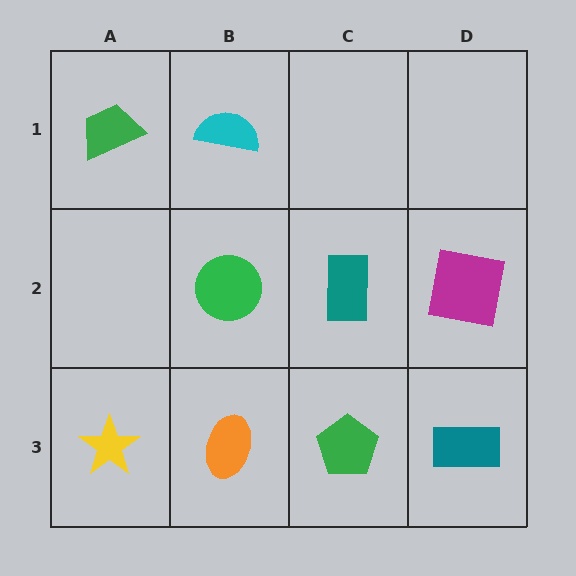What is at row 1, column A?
A green trapezoid.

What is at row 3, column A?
A yellow star.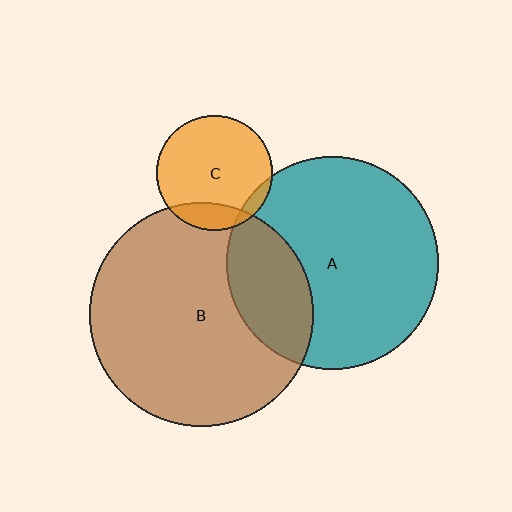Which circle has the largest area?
Circle B (brown).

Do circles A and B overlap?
Yes.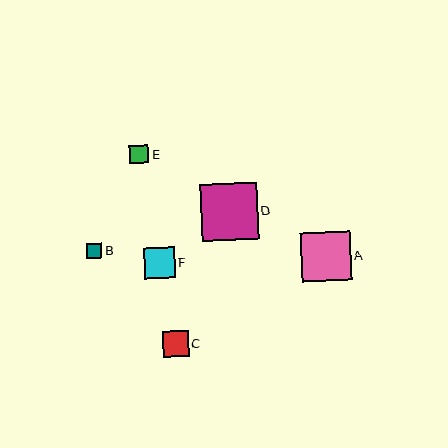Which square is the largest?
Square D is the largest with a size of approximately 57 pixels.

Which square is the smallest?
Square B is the smallest with a size of approximately 15 pixels.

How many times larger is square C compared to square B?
Square C is approximately 1.7 times the size of square B.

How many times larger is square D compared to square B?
Square D is approximately 3.7 times the size of square B.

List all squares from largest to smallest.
From largest to smallest: D, A, F, C, E, B.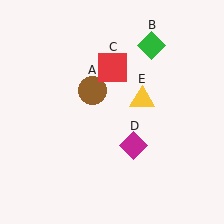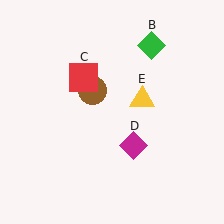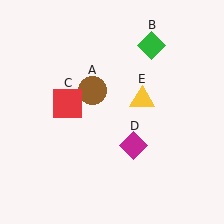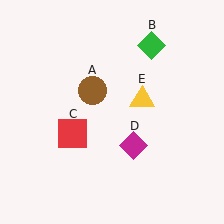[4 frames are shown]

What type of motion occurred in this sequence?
The red square (object C) rotated counterclockwise around the center of the scene.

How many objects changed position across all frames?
1 object changed position: red square (object C).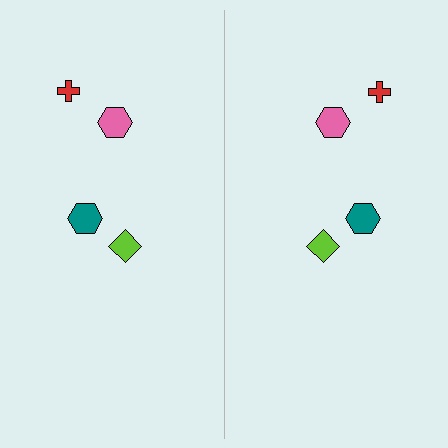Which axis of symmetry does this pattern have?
The pattern has a vertical axis of symmetry running through the center of the image.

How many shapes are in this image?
There are 8 shapes in this image.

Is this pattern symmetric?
Yes, this pattern has bilateral (reflection) symmetry.